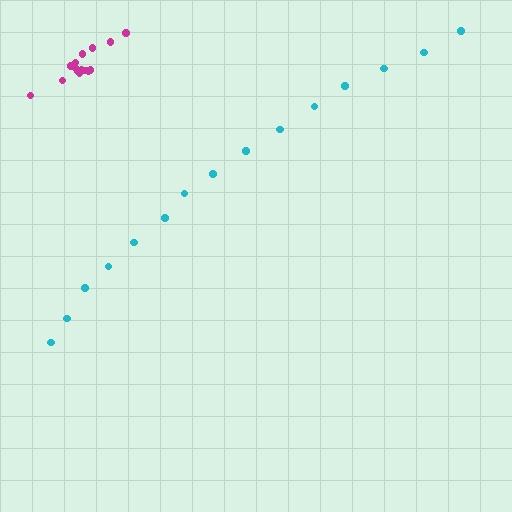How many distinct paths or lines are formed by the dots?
There are 2 distinct paths.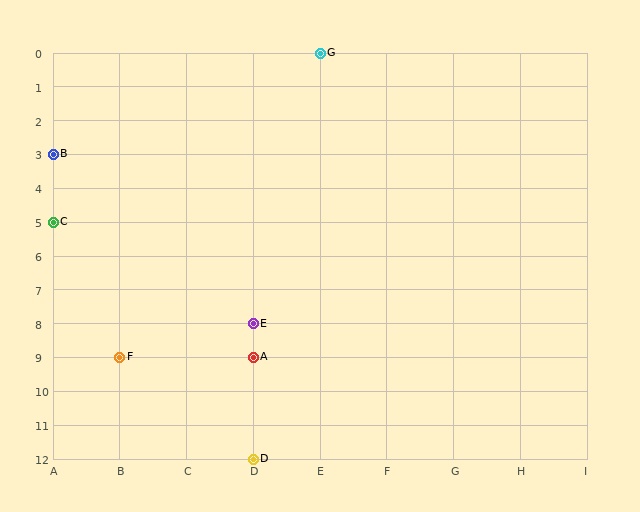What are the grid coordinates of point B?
Point B is at grid coordinates (A, 3).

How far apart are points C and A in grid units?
Points C and A are 3 columns and 4 rows apart (about 5.0 grid units diagonally).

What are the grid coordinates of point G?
Point G is at grid coordinates (E, 0).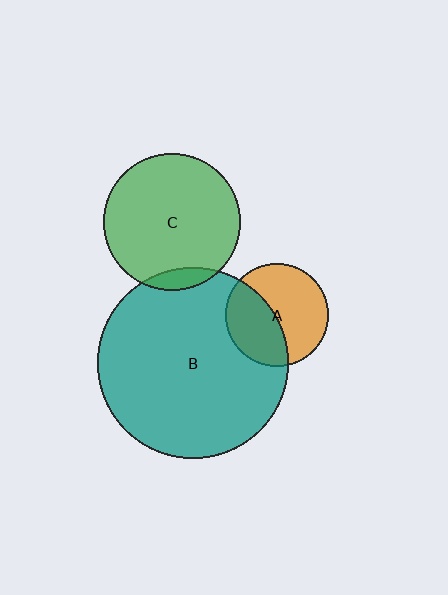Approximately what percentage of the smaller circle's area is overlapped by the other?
Approximately 10%.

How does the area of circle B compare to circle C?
Approximately 1.9 times.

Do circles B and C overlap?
Yes.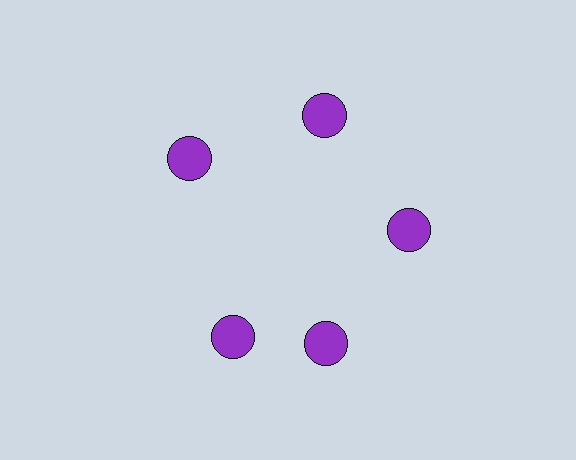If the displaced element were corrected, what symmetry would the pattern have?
It would have 5-fold rotational symmetry — the pattern would map onto itself every 72 degrees.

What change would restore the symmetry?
The symmetry would be restored by rotating it back into even spacing with its neighbors so that all 5 circles sit at equal angles and equal distance from the center.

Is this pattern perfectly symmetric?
No. The 5 purple circles are arranged in a ring, but one element near the 8 o'clock position is rotated out of alignment along the ring, breaking the 5-fold rotational symmetry.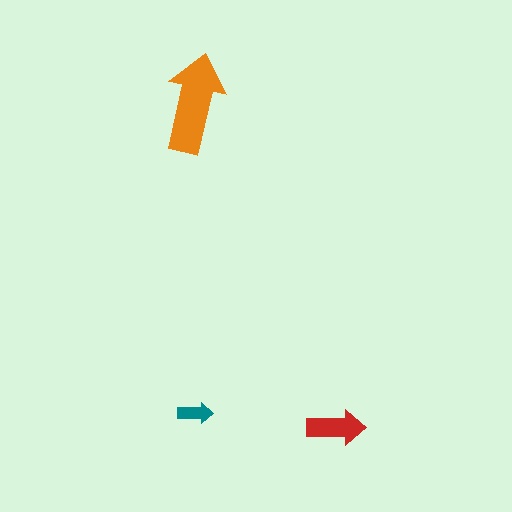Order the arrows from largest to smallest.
the orange one, the red one, the teal one.